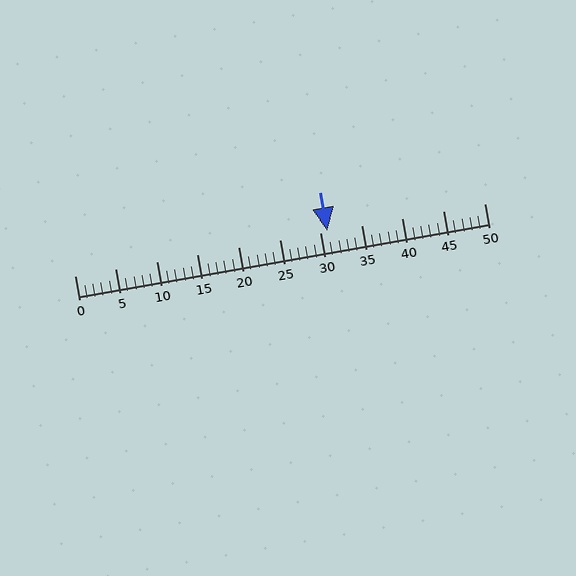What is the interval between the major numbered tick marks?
The major tick marks are spaced 5 units apart.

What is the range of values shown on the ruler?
The ruler shows values from 0 to 50.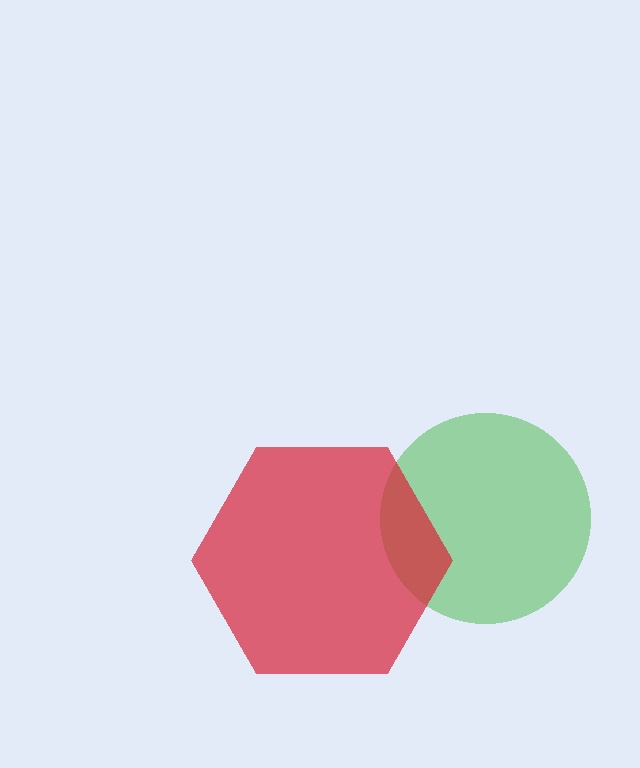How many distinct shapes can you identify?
There are 2 distinct shapes: a green circle, a red hexagon.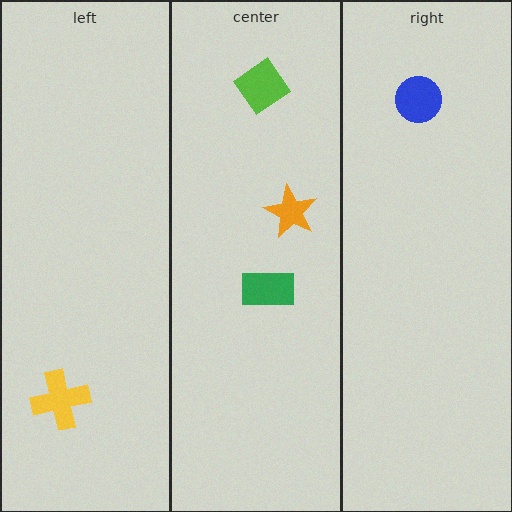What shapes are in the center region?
The orange star, the green rectangle, the lime diamond.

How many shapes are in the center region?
3.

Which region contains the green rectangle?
The center region.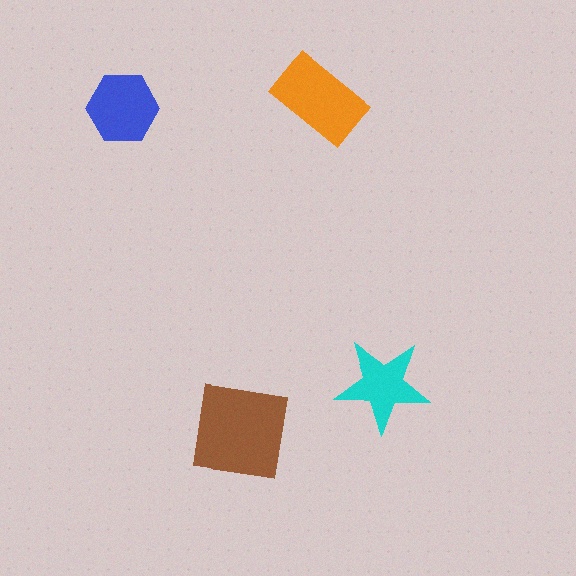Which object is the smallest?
The cyan star.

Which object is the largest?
The brown square.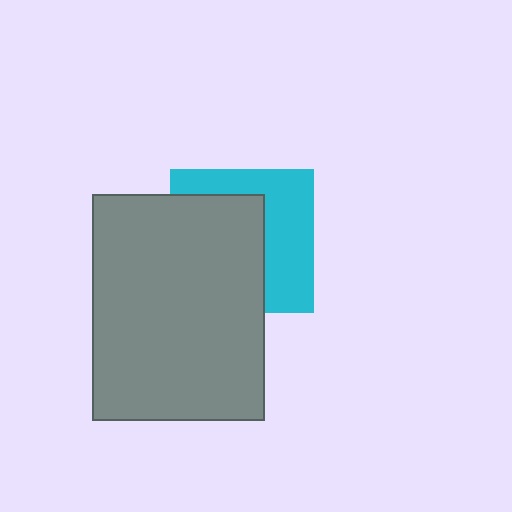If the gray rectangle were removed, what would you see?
You would see the complete cyan square.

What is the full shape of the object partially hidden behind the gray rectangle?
The partially hidden object is a cyan square.